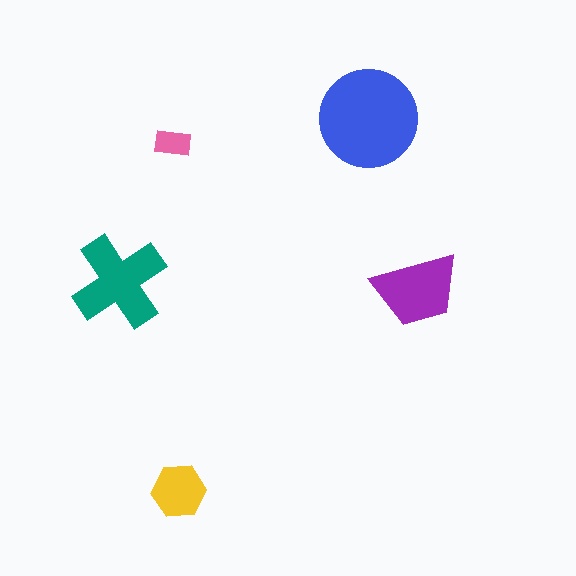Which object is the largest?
The blue circle.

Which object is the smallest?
The pink rectangle.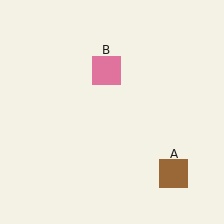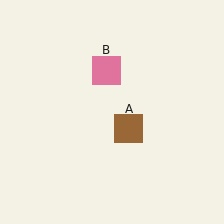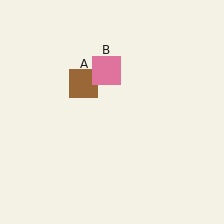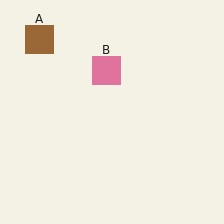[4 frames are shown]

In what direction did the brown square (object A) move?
The brown square (object A) moved up and to the left.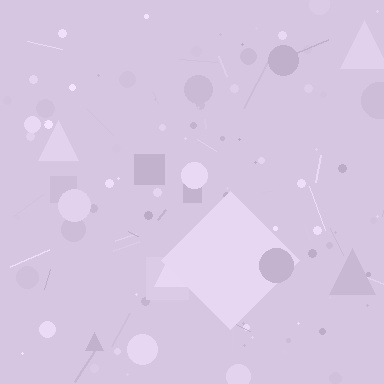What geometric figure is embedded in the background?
A diamond is embedded in the background.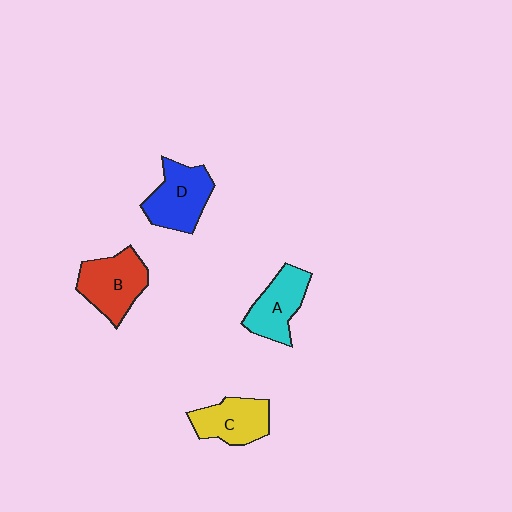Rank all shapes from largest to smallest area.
From largest to smallest: B (red), D (blue), A (cyan), C (yellow).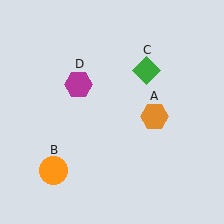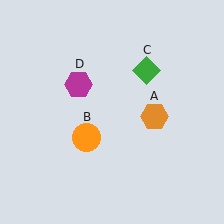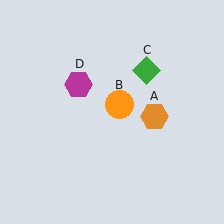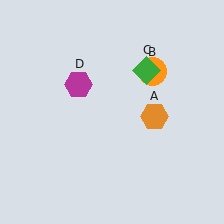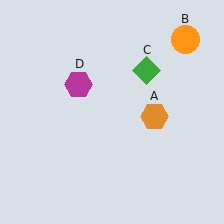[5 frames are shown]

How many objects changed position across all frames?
1 object changed position: orange circle (object B).